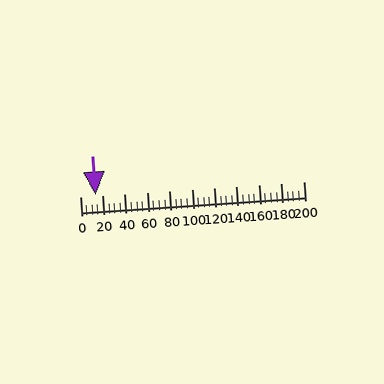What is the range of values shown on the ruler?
The ruler shows values from 0 to 200.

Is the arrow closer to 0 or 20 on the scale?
The arrow is closer to 20.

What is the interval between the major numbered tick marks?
The major tick marks are spaced 20 units apart.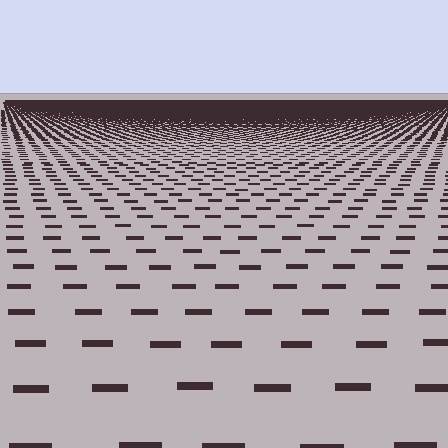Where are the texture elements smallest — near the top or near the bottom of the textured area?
Near the top.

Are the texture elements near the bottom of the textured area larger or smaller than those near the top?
Larger. Near the bottom, elements are closer to the viewer and appear at a bigger on-screen size.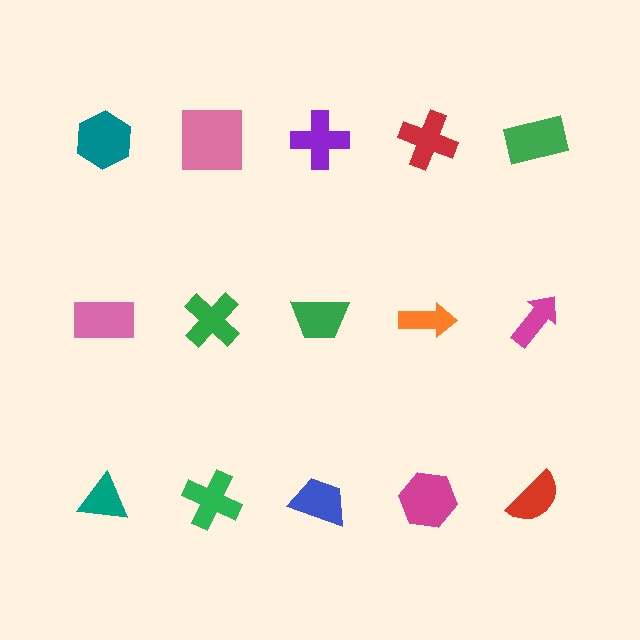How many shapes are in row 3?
5 shapes.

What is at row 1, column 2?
A pink square.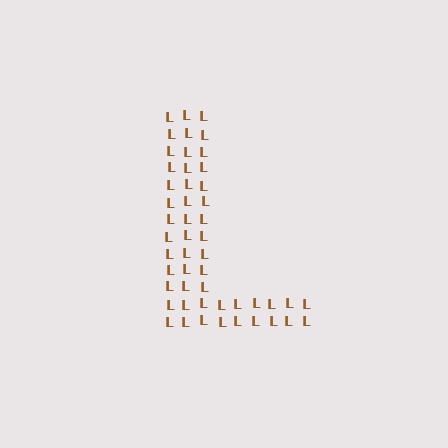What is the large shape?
The large shape is the letter L.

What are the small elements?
The small elements are letter L's.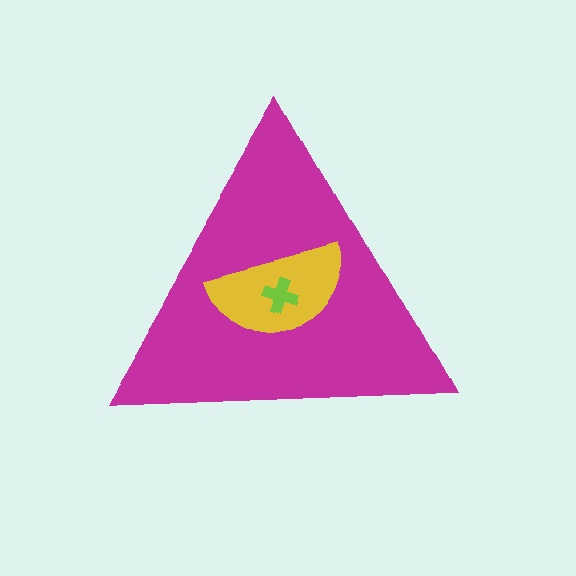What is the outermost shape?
The magenta triangle.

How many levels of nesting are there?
3.